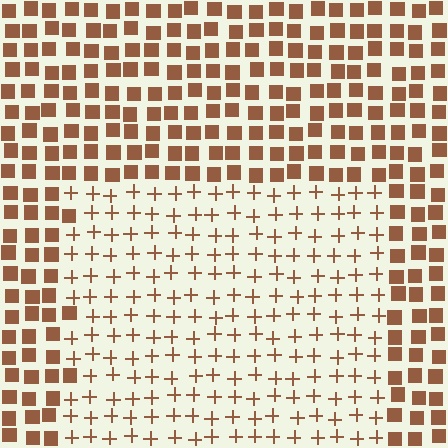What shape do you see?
I see a rectangle.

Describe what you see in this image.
The image is filled with small brown elements arranged in a uniform grid. A rectangle-shaped region contains plus signs, while the surrounding area contains squares. The boundary is defined purely by the change in element shape.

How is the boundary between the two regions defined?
The boundary is defined by a change in element shape: plus signs inside vs. squares outside. All elements share the same color and spacing.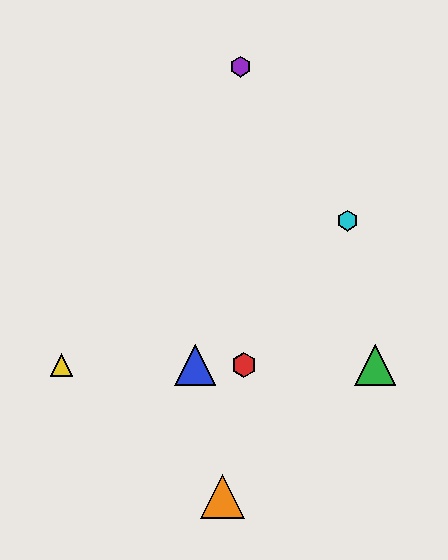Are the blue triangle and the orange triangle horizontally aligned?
No, the blue triangle is at y≈365 and the orange triangle is at y≈497.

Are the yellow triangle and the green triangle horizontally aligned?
Yes, both are at y≈365.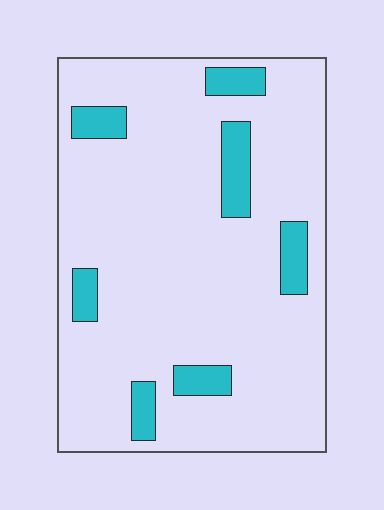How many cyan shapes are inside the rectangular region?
7.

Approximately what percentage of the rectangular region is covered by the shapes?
Approximately 10%.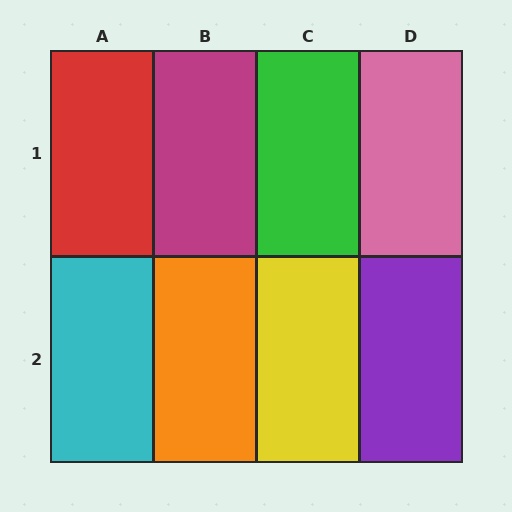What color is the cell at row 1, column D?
Pink.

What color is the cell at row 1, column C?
Green.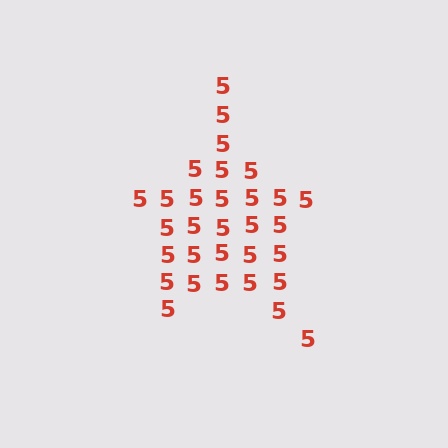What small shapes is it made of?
It is made of small digit 5's.